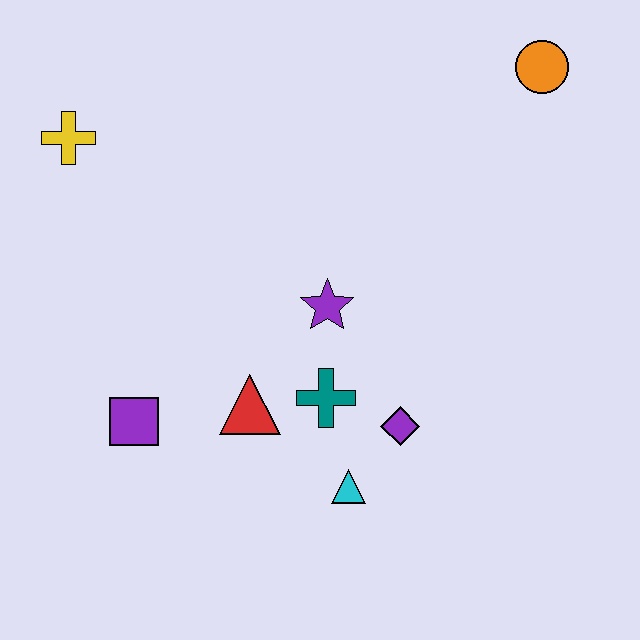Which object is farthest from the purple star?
The orange circle is farthest from the purple star.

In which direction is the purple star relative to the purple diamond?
The purple star is above the purple diamond.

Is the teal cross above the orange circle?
No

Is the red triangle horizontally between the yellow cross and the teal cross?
Yes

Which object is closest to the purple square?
The red triangle is closest to the purple square.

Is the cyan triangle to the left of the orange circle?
Yes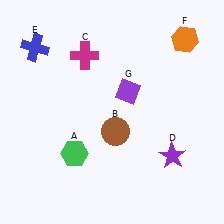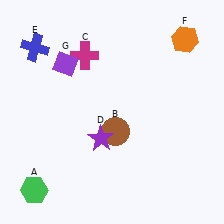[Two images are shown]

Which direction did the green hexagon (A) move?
The green hexagon (A) moved left.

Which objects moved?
The objects that moved are: the green hexagon (A), the purple star (D), the purple diamond (G).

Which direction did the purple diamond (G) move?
The purple diamond (G) moved left.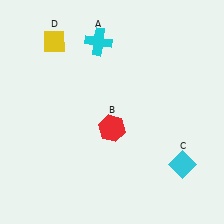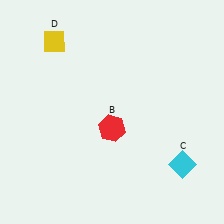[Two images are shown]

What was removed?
The cyan cross (A) was removed in Image 2.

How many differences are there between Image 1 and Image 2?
There is 1 difference between the two images.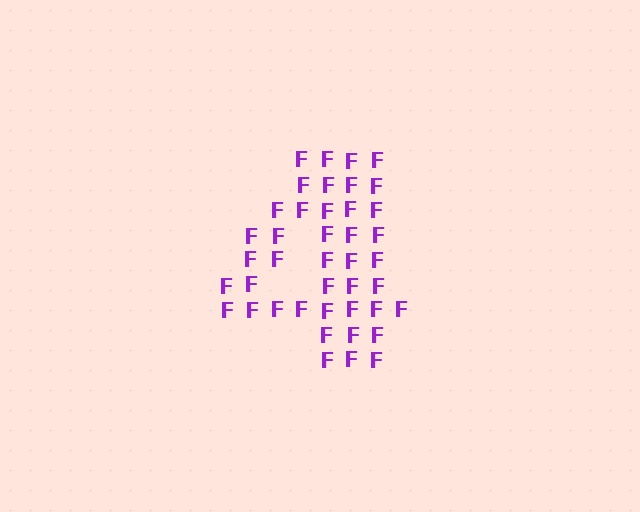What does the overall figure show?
The overall figure shows the digit 4.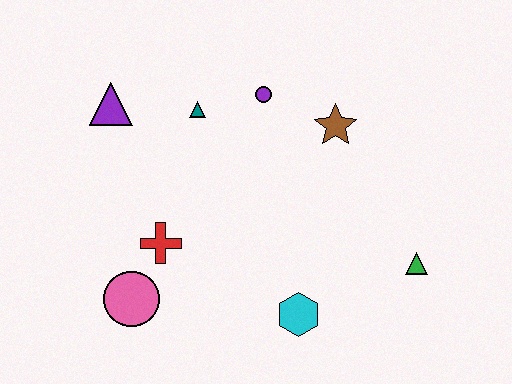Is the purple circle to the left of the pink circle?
No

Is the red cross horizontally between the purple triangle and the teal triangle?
Yes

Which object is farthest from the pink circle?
The green triangle is farthest from the pink circle.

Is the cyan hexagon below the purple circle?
Yes